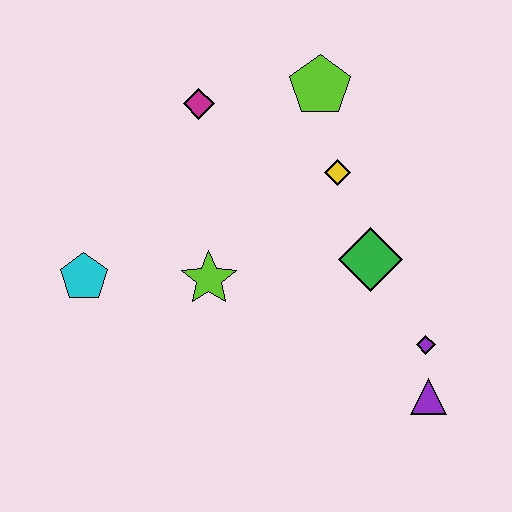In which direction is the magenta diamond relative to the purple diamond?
The magenta diamond is above the purple diamond.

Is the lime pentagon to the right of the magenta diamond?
Yes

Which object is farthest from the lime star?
The purple triangle is farthest from the lime star.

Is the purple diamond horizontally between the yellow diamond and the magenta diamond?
No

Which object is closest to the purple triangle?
The purple diamond is closest to the purple triangle.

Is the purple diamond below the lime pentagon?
Yes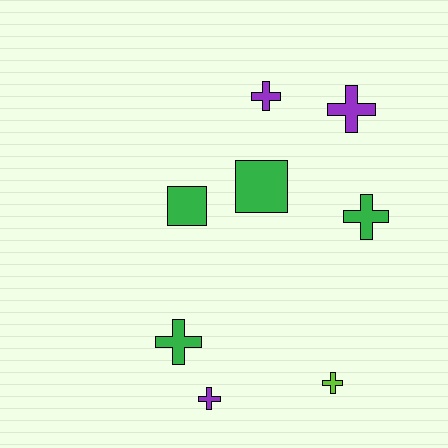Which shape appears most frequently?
Cross, with 6 objects.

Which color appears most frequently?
Green, with 4 objects.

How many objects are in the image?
There are 8 objects.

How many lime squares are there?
There are no lime squares.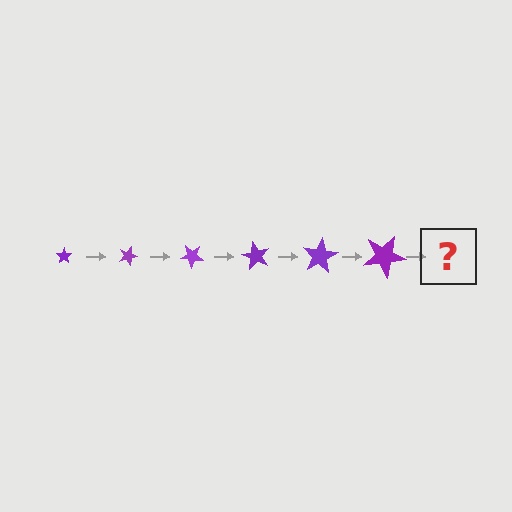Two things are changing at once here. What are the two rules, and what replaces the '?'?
The two rules are that the star grows larger each step and it rotates 20 degrees each step. The '?' should be a star, larger than the previous one and rotated 120 degrees from the start.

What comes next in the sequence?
The next element should be a star, larger than the previous one and rotated 120 degrees from the start.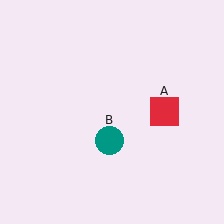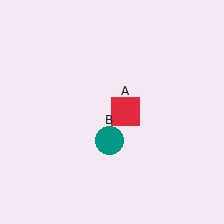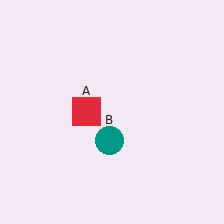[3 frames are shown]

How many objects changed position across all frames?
1 object changed position: red square (object A).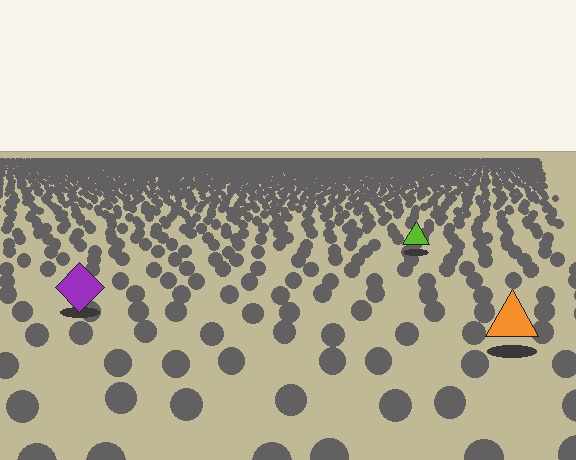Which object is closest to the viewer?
The orange triangle is closest. The texture marks near it are larger and more spread out.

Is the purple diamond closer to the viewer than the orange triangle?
No. The orange triangle is closer — you can tell from the texture gradient: the ground texture is coarser near it.